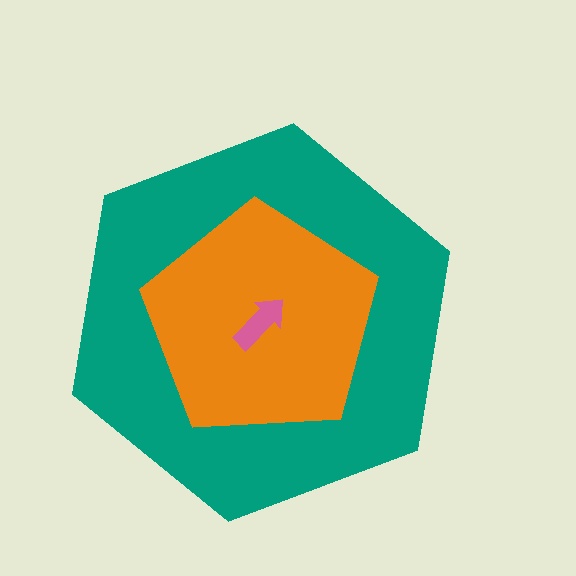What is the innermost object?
The pink arrow.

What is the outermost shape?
The teal hexagon.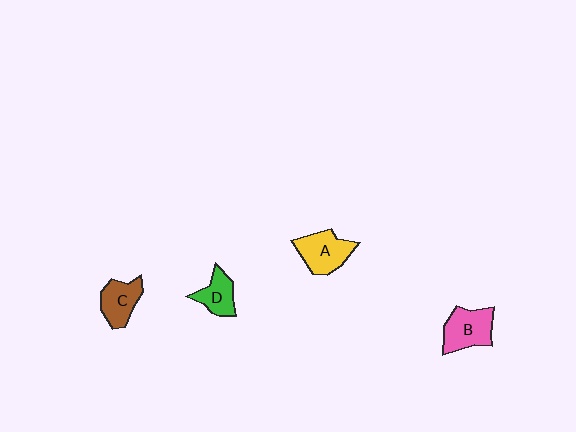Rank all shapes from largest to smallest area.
From largest to smallest: B (pink), A (yellow), C (brown), D (green).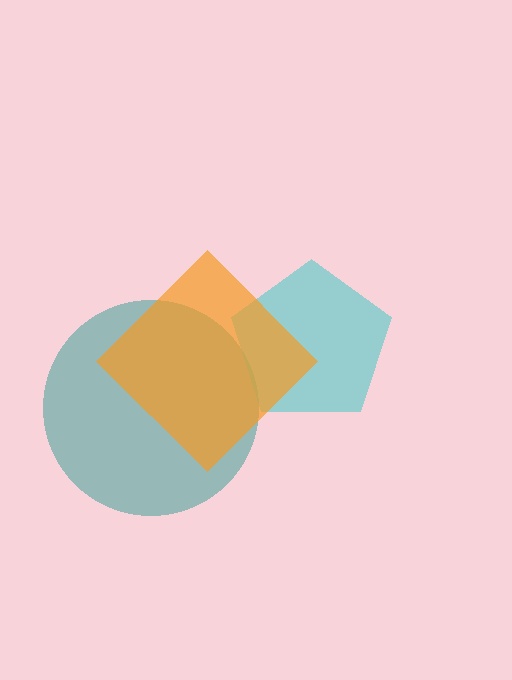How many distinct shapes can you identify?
There are 3 distinct shapes: a teal circle, a cyan pentagon, an orange diamond.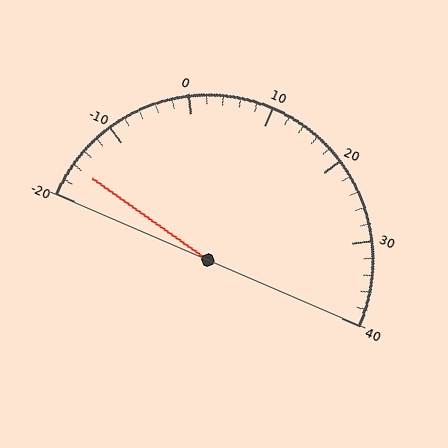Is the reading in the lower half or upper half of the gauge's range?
The reading is in the lower half of the range (-20 to 40).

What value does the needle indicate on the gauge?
The needle indicates approximately -16.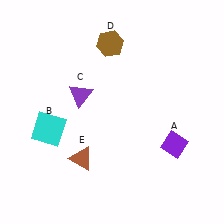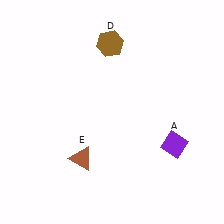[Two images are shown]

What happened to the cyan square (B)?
The cyan square (B) was removed in Image 2. It was in the bottom-left area of Image 1.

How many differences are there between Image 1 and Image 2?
There are 2 differences between the two images.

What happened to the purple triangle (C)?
The purple triangle (C) was removed in Image 2. It was in the top-left area of Image 1.